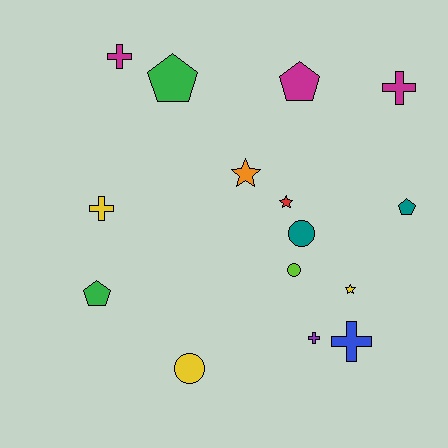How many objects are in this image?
There are 15 objects.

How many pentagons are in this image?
There are 4 pentagons.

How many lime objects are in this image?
There is 1 lime object.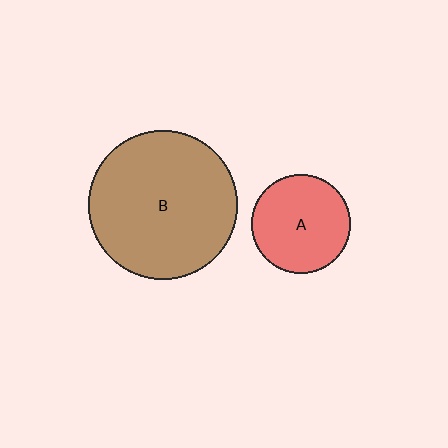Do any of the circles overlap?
No, none of the circles overlap.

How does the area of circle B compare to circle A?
Approximately 2.3 times.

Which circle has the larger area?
Circle B (brown).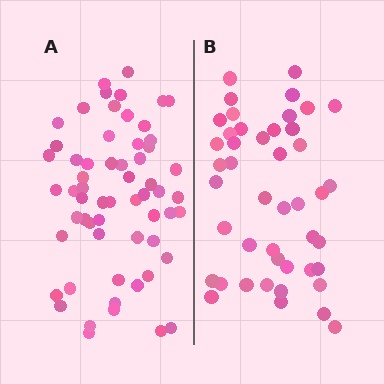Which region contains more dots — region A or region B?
Region A (the left region) has more dots.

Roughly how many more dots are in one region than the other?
Region A has approximately 15 more dots than region B.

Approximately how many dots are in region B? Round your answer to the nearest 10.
About 40 dots. (The exact count is 45, which rounds to 40.)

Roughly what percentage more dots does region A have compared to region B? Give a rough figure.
About 35% more.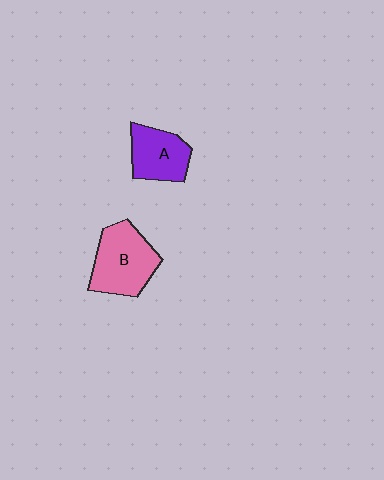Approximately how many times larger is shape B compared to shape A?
Approximately 1.3 times.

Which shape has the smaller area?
Shape A (purple).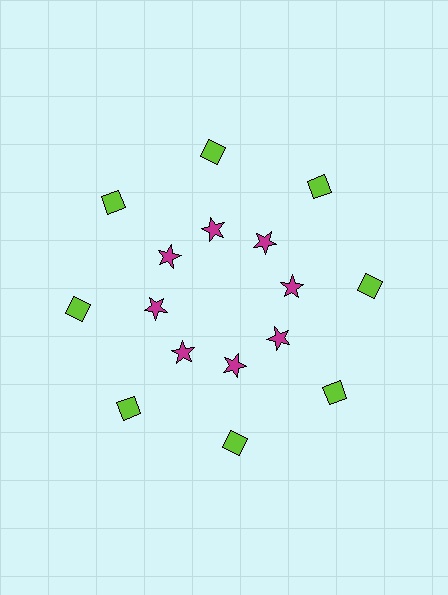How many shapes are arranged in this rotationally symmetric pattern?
There are 16 shapes, arranged in 8 groups of 2.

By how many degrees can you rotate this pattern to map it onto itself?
The pattern maps onto itself every 45 degrees of rotation.